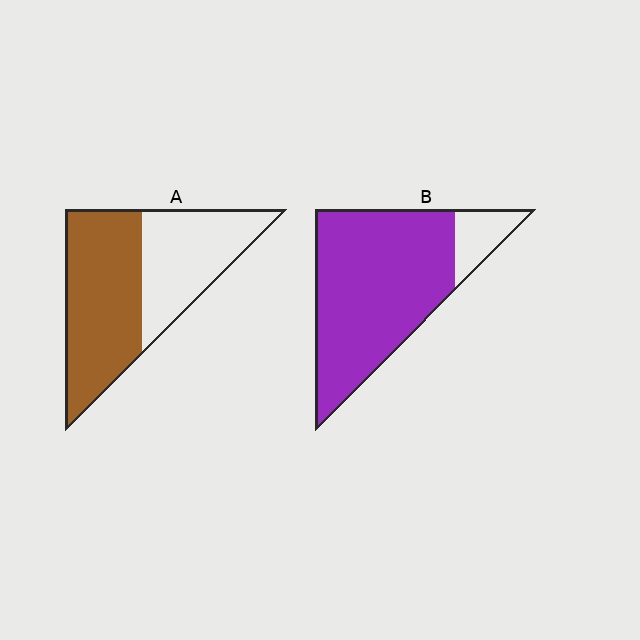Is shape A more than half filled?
Yes.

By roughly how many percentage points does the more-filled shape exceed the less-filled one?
By roughly 30 percentage points (B over A).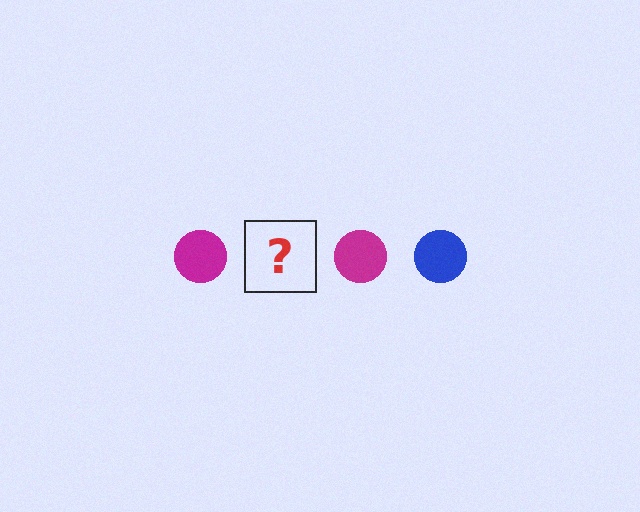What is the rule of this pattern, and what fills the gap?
The rule is that the pattern cycles through magenta, blue circles. The gap should be filled with a blue circle.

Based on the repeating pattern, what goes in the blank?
The blank should be a blue circle.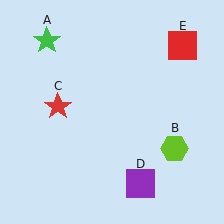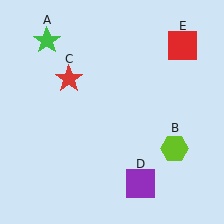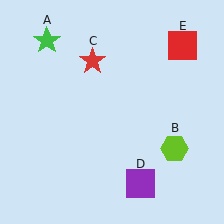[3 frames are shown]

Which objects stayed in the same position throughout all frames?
Green star (object A) and lime hexagon (object B) and purple square (object D) and red square (object E) remained stationary.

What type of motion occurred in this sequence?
The red star (object C) rotated clockwise around the center of the scene.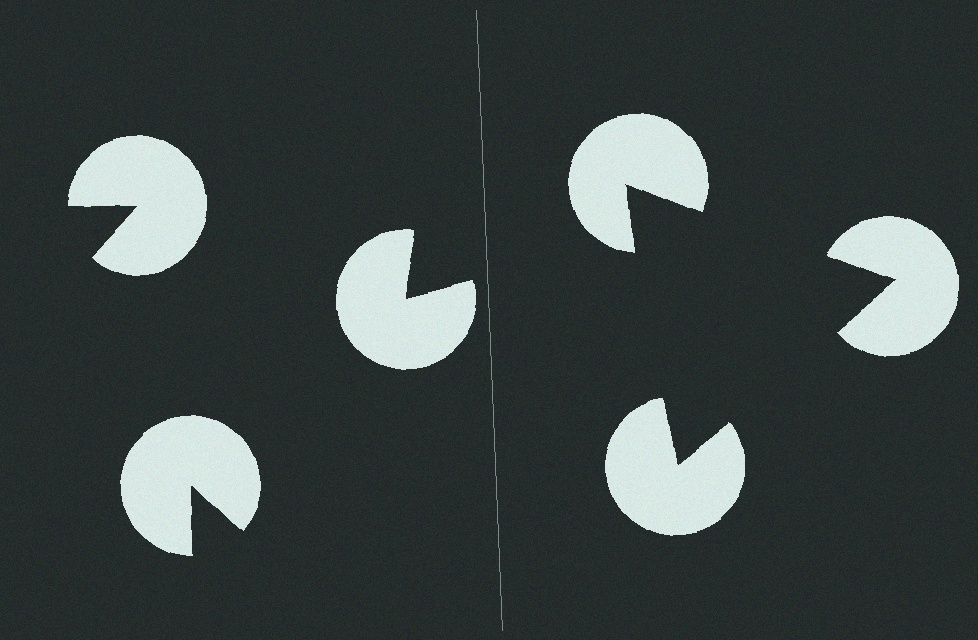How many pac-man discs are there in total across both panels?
6 — 3 on each side.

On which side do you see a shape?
An illusory triangle appears on the right side. On the left side the wedge cuts are rotated, so no coherent shape forms.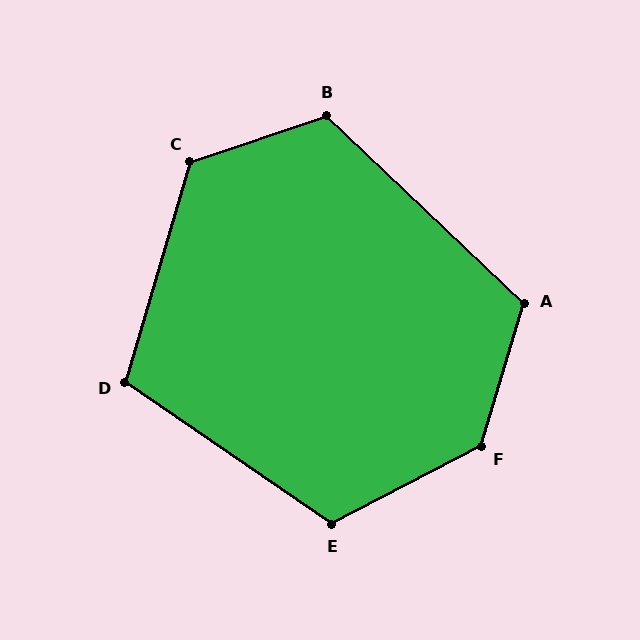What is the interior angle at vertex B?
Approximately 118 degrees (obtuse).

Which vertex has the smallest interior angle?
D, at approximately 108 degrees.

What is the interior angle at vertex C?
Approximately 125 degrees (obtuse).